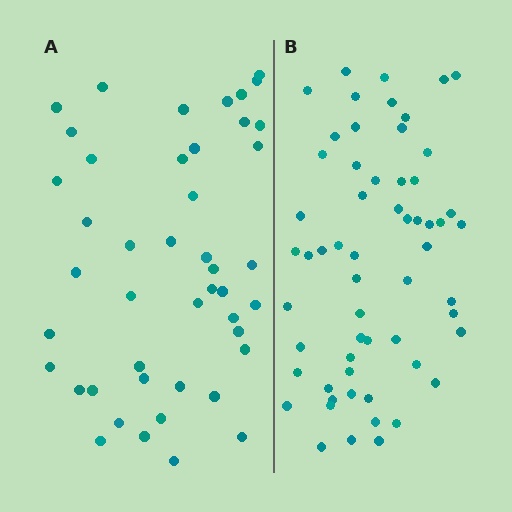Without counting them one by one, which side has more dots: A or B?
Region B (the right region) has more dots.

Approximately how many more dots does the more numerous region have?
Region B has approximately 15 more dots than region A.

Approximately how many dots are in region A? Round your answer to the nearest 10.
About 40 dots. (The exact count is 45, which rounds to 40.)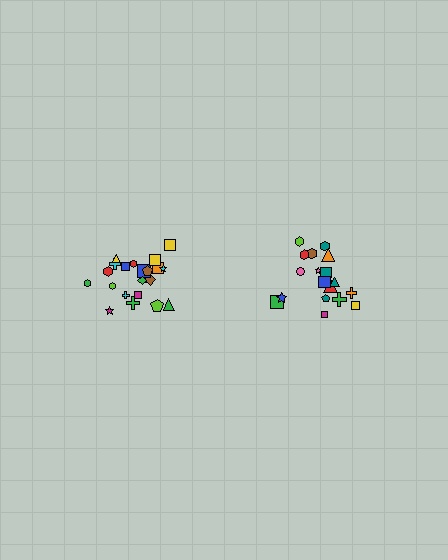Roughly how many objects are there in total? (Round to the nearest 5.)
Roughly 40 objects in total.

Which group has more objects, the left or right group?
The left group.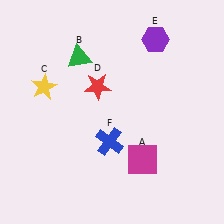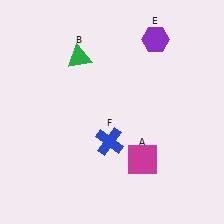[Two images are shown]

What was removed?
The yellow star (C), the red star (D) were removed in Image 2.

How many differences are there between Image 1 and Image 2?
There are 2 differences between the two images.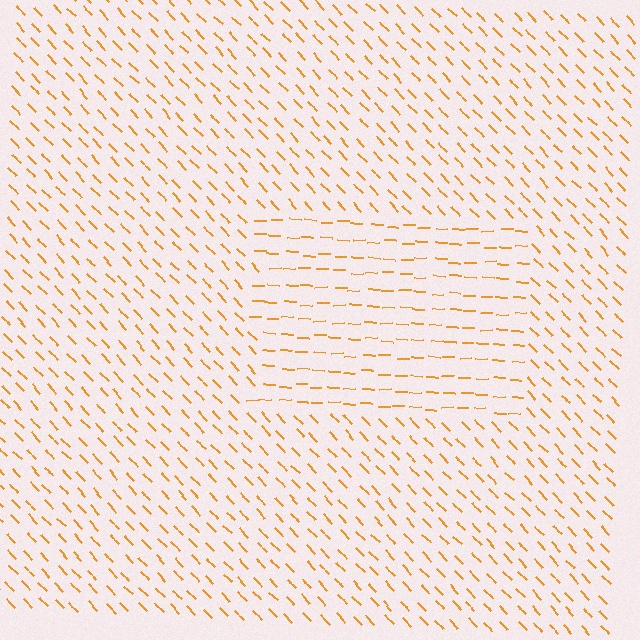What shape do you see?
I see a rectangle.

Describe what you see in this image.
The image is filled with small orange line segments. A rectangle region in the image has lines oriented differently from the surrounding lines, creating a visible texture boundary.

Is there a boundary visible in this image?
Yes, there is a texture boundary formed by a change in line orientation.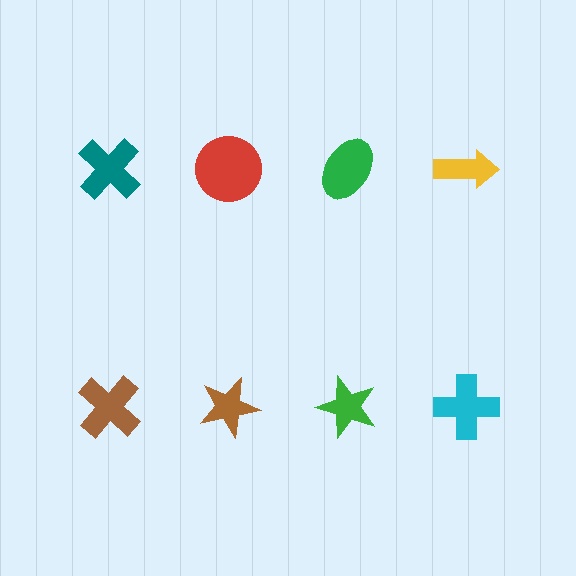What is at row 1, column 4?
A yellow arrow.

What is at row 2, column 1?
A brown cross.